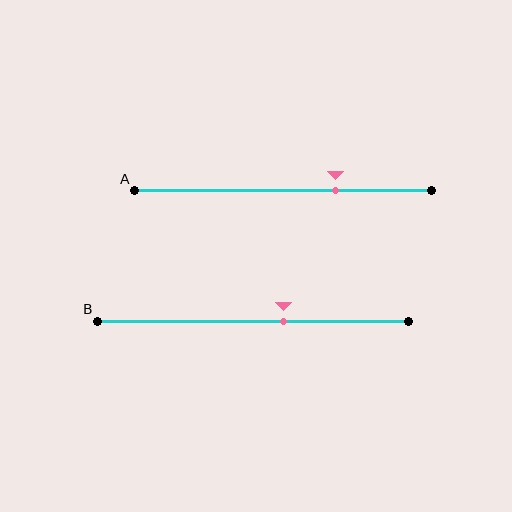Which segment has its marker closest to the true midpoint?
Segment B has its marker closest to the true midpoint.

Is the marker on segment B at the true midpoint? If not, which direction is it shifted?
No, the marker on segment B is shifted to the right by about 10% of the segment length.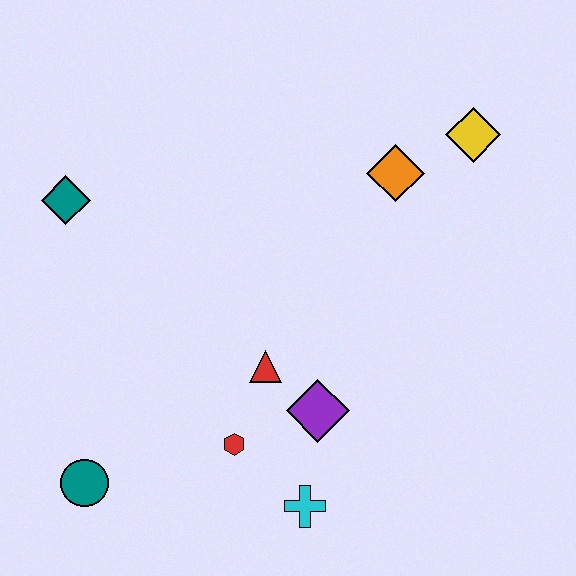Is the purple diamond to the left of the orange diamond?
Yes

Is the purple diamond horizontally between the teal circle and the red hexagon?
No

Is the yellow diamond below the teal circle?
No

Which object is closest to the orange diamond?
The yellow diamond is closest to the orange diamond.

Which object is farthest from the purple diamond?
The teal diamond is farthest from the purple diamond.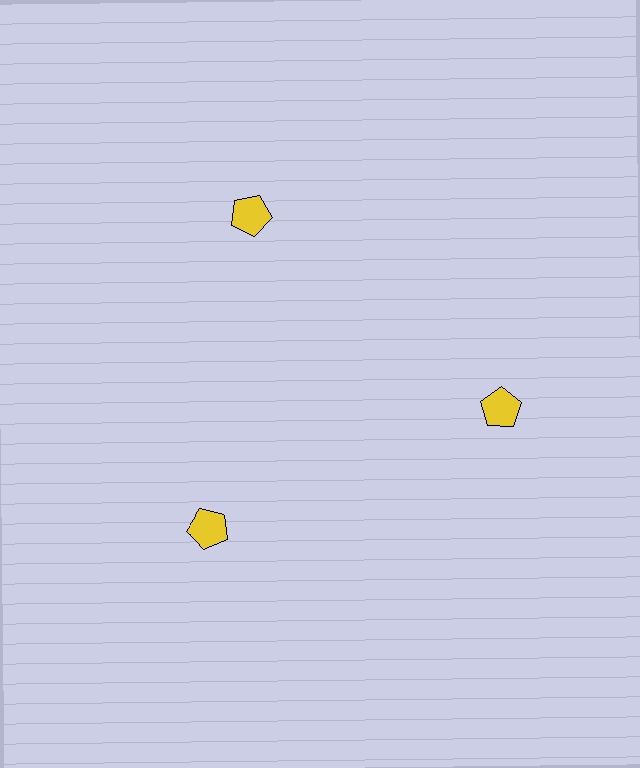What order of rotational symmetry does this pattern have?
This pattern has 3-fold rotational symmetry.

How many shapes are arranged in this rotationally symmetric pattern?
There are 3 shapes, arranged in 3 groups of 1.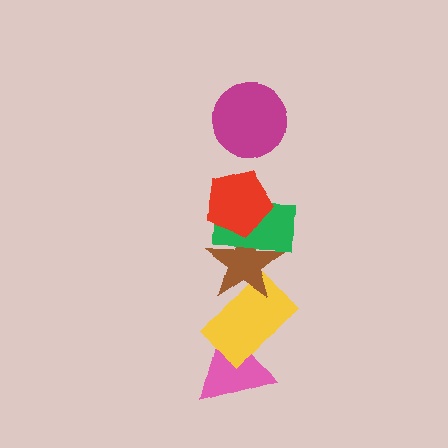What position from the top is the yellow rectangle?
The yellow rectangle is 5th from the top.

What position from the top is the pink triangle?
The pink triangle is 6th from the top.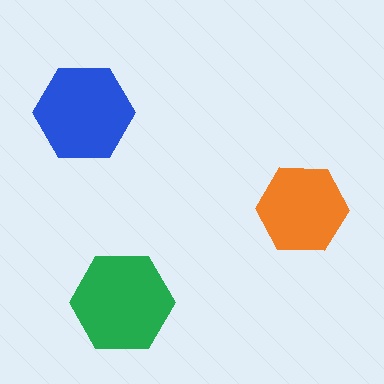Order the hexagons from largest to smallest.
the green one, the blue one, the orange one.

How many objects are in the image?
There are 3 objects in the image.